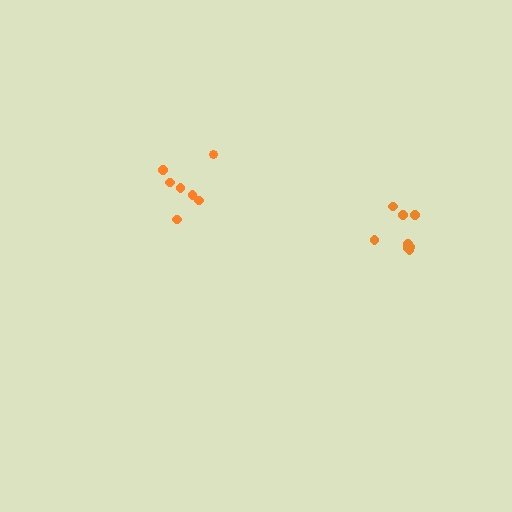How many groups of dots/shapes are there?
There are 2 groups.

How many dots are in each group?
Group 1: 8 dots, Group 2: 7 dots (15 total).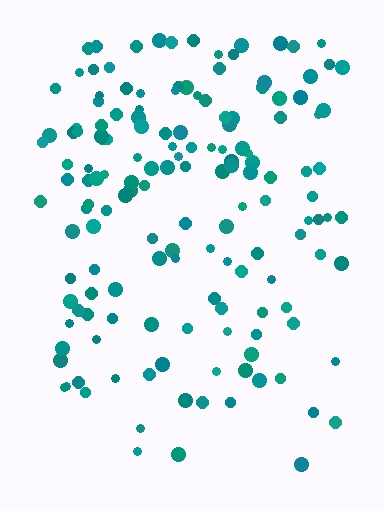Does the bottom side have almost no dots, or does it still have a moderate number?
Still a moderate number, just noticeably fewer than the top.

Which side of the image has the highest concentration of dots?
The top.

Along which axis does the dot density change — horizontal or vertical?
Vertical.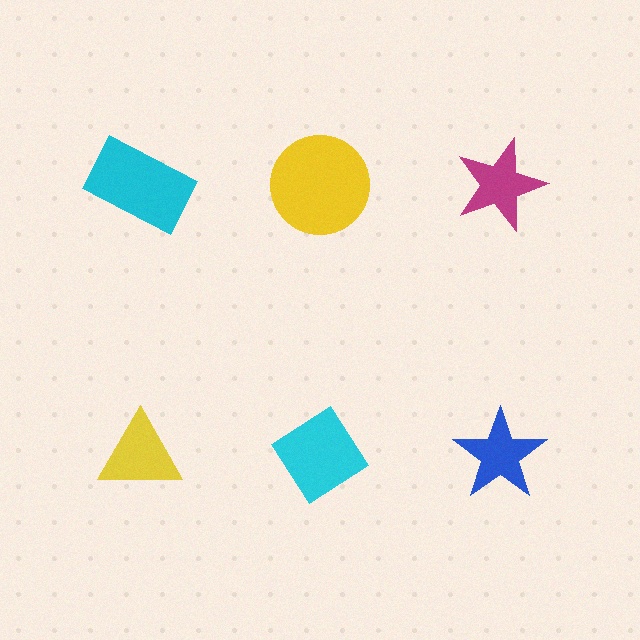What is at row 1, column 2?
A yellow circle.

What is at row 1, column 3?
A magenta star.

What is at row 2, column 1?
A yellow triangle.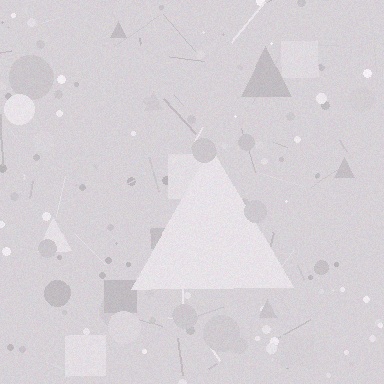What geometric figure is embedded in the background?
A triangle is embedded in the background.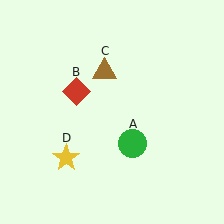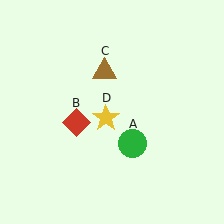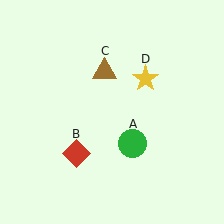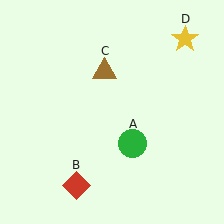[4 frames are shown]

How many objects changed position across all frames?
2 objects changed position: red diamond (object B), yellow star (object D).